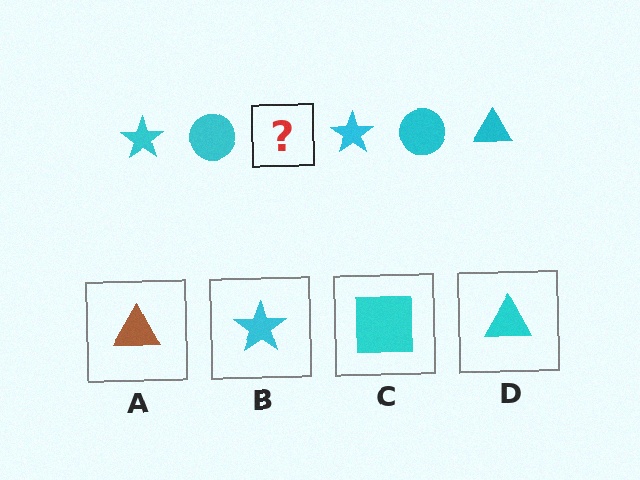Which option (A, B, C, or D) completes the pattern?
D.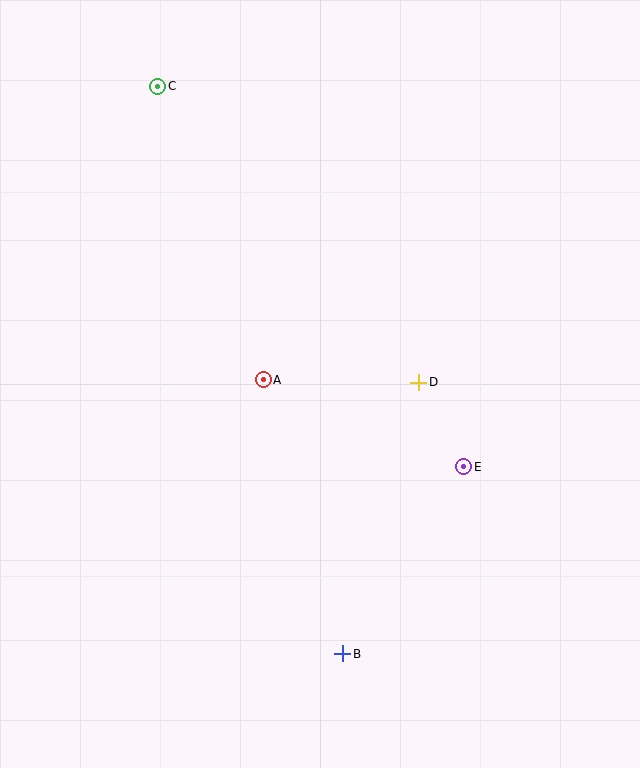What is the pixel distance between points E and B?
The distance between E and B is 222 pixels.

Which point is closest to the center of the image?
Point A at (263, 380) is closest to the center.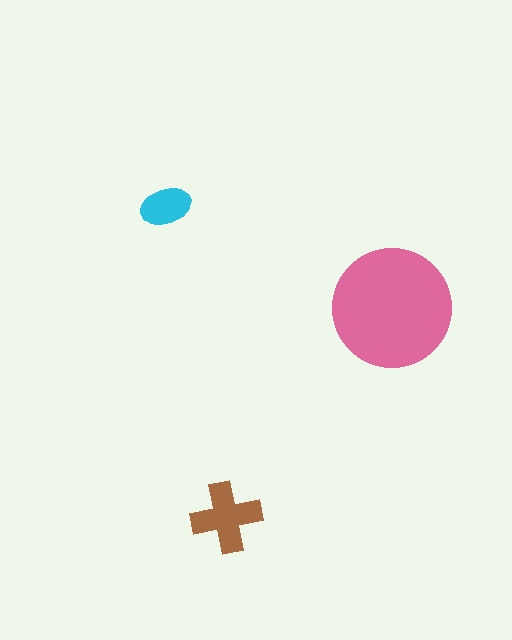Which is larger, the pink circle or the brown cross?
The pink circle.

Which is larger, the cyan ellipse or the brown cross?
The brown cross.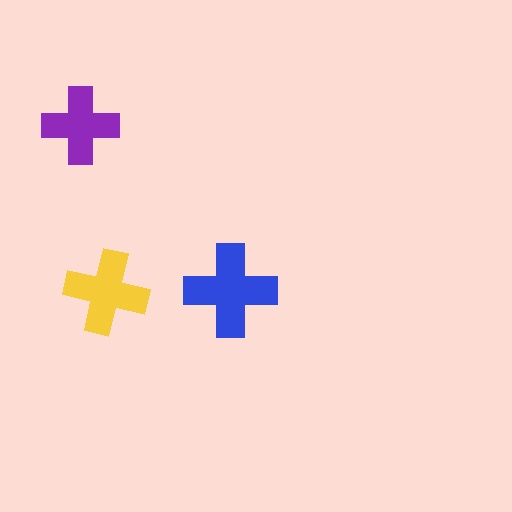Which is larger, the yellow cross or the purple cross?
The yellow one.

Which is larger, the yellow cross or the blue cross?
The blue one.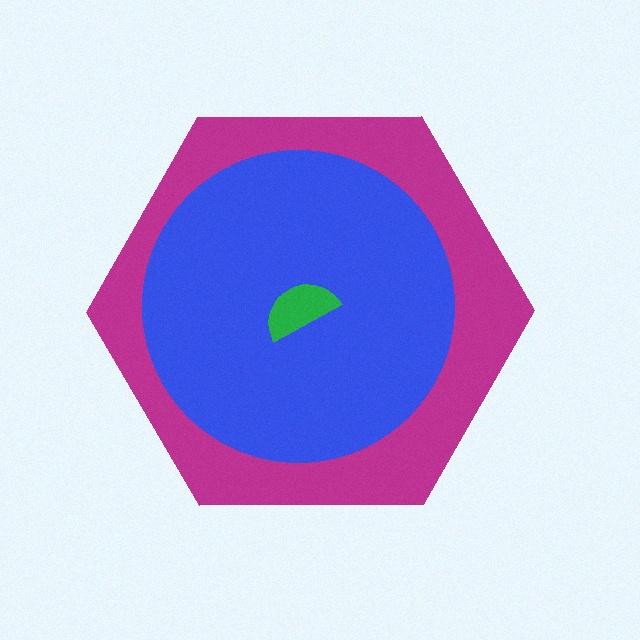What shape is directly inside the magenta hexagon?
The blue circle.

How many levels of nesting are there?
3.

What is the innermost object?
The green semicircle.